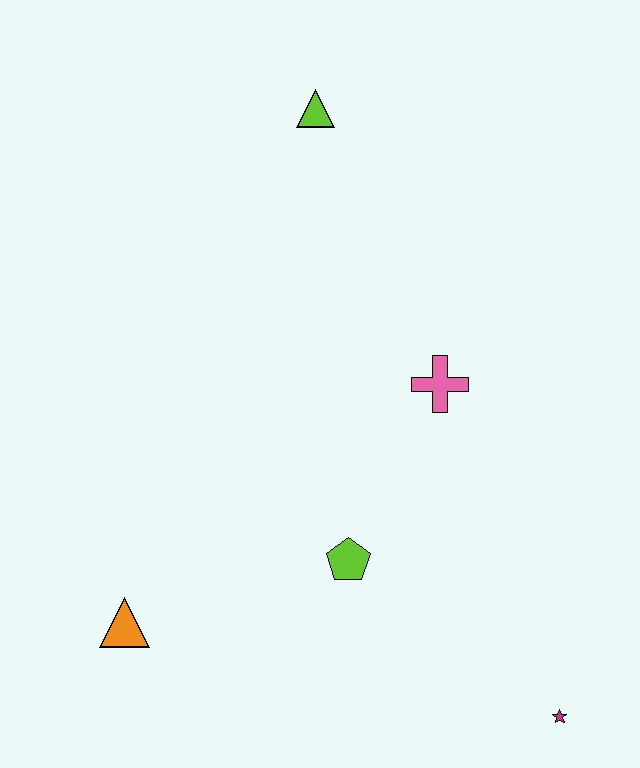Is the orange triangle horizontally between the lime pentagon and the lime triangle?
No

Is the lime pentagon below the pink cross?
Yes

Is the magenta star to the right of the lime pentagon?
Yes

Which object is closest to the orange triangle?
The lime pentagon is closest to the orange triangle.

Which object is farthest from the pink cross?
The orange triangle is farthest from the pink cross.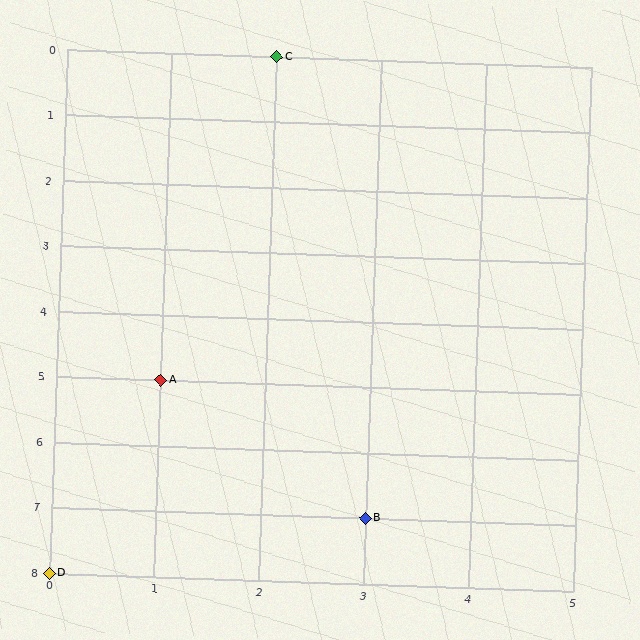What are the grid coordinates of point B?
Point B is at grid coordinates (3, 7).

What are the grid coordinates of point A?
Point A is at grid coordinates (1, 5).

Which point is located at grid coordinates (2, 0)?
Point C is at (2, 0).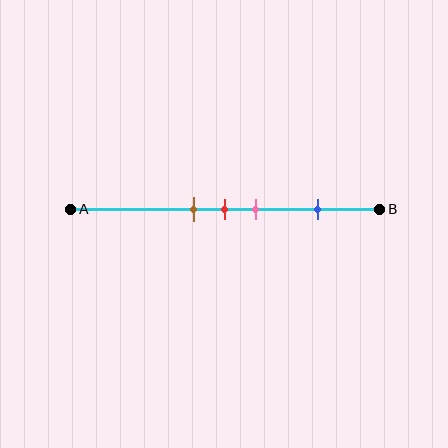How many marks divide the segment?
There are 4 marks dividing the segment.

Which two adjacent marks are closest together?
The brown and red marks are the closest adjacent pair.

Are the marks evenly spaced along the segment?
No, the marks are not evenly spaced.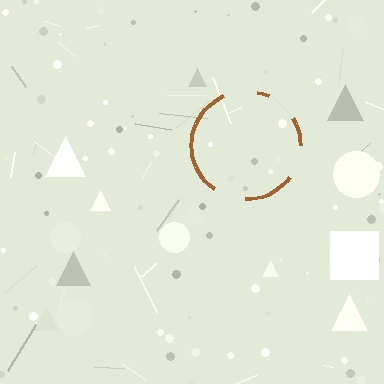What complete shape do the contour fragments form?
The contour fragments form a circle.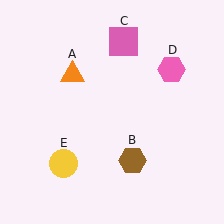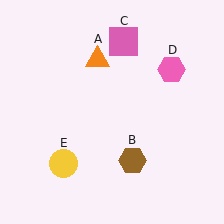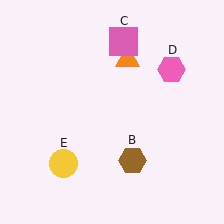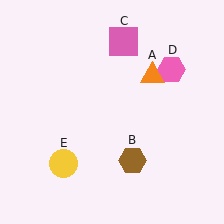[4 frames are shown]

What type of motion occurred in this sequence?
The orange triangle (object A) rotated clockwise around the center of the scene.